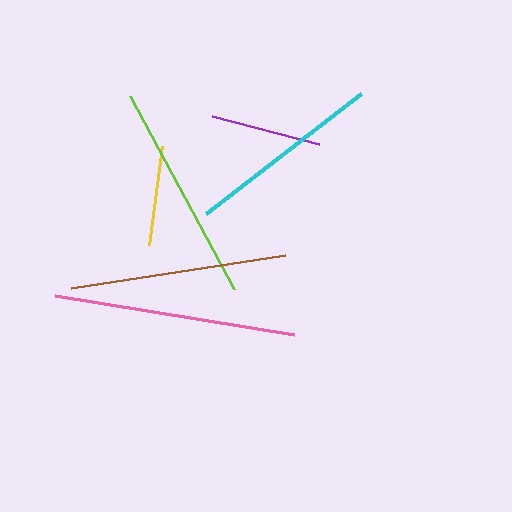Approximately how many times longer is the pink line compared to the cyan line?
The pink line is approximately 1.2 times the length of the cyan line.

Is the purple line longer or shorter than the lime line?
The lime line is longer than the purple line.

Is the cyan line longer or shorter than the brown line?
The brown line is longer than the cyan line.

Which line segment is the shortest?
The yellow line is the shortest at approximately 100 pixels.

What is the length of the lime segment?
The lime segment is approximately 219 pixels long.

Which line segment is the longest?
The pink line is the longest at approximately 242 pixels.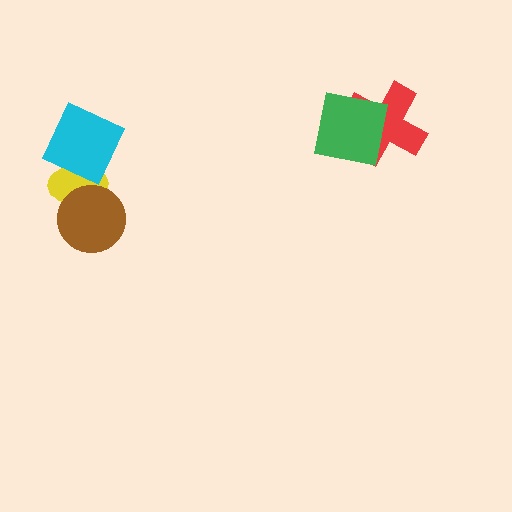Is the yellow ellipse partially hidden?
Yes, it is partially covered by another shape.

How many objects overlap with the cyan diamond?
1 object overlaps with the cyan diamond.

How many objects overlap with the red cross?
1 object overlaps with the red cross.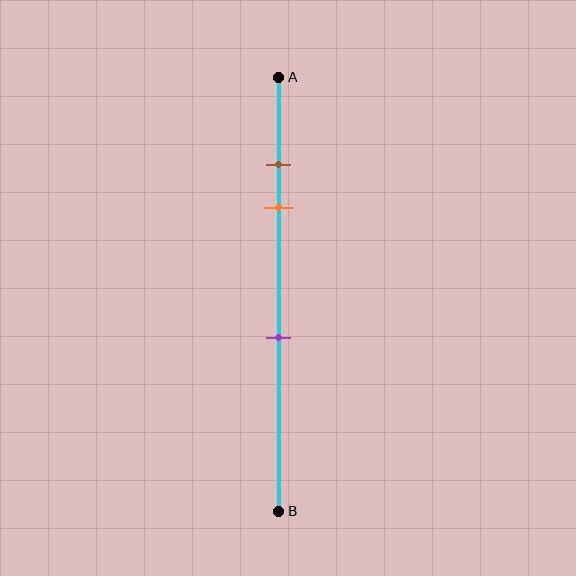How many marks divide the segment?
There are 3 marks dividing the segment.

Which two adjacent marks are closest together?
The brown and orange marks are the closest adjacent pair.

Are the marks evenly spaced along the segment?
No, the marks are not evenly spaced.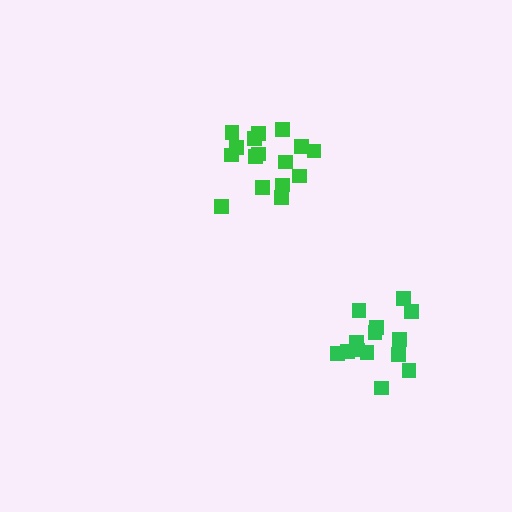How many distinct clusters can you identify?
There are 2 distinct clusters.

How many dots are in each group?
Group 1: 14 dots, Group 2: 16 dots (30 total).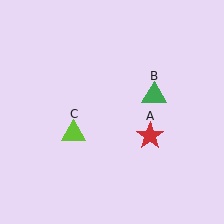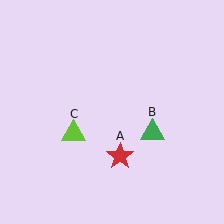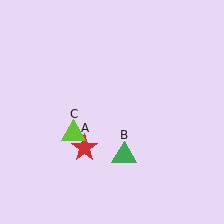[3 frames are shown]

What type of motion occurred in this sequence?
The red star (object A), green triangle (object B) rotated clockwise around the center of the scene.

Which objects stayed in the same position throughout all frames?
Lime triangle (object C) remained stationary.